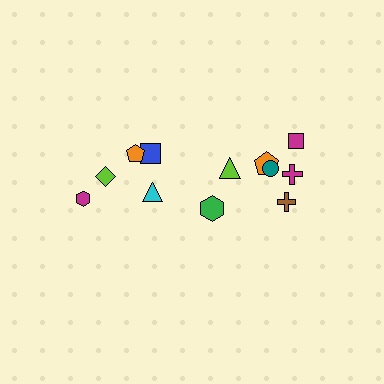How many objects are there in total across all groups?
There are 12 objects.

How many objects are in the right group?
There are 7 objects.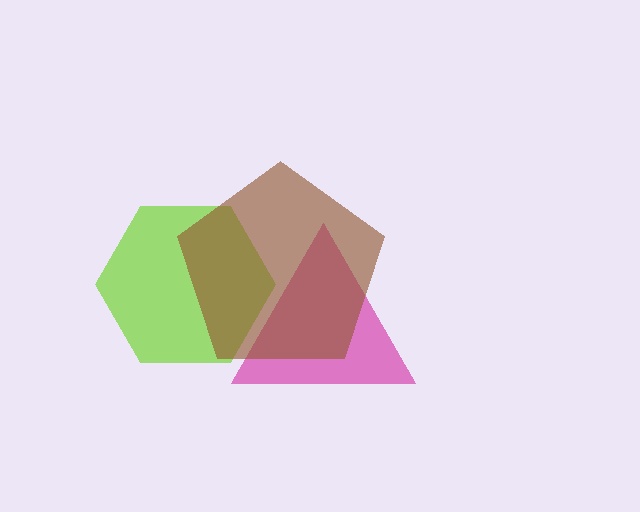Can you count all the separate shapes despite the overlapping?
Yes, there are 3 separate shapes.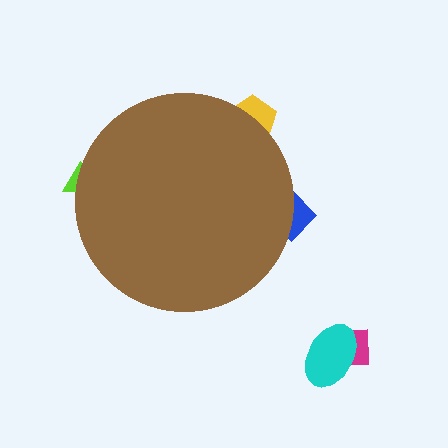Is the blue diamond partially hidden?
Yes, the blue diamond is partially hidden behind the brown circle.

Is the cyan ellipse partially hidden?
No, the cyan ellipse is fully visible.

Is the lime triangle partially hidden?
Yes, the lime triangle is partially hidden behind the brown circle.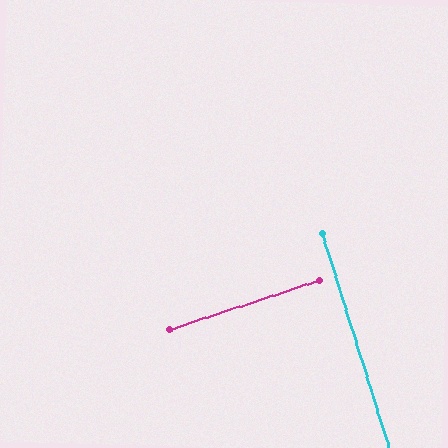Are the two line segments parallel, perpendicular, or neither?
Perpendicular — they meet at approximately 89°.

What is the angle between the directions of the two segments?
Approximately 89 degrees.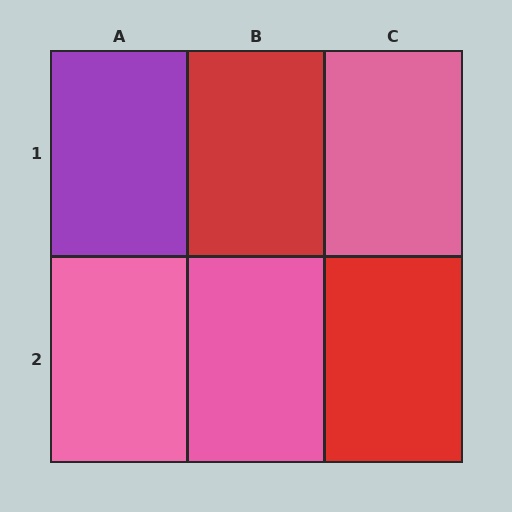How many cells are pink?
3 cells are pink.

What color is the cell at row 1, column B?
Red.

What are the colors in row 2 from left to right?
Pink, pink, red.